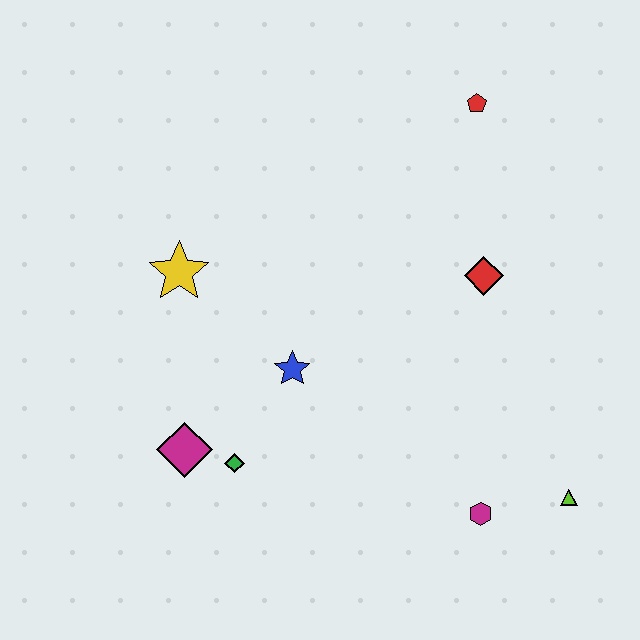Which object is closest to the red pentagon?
The red diamond is closest to the red pentagon.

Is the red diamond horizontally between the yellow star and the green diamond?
No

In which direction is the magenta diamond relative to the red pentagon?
The magenta diamond is below the red pentagon.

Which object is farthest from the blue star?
The red pentagon is farthest from the blue star.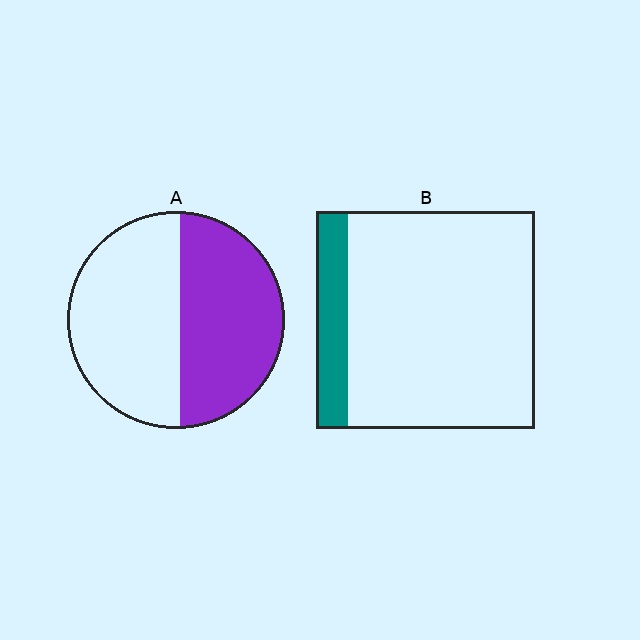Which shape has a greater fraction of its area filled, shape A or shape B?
Shape A.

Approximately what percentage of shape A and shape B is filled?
A is approximately 50% and B is approximately 15%.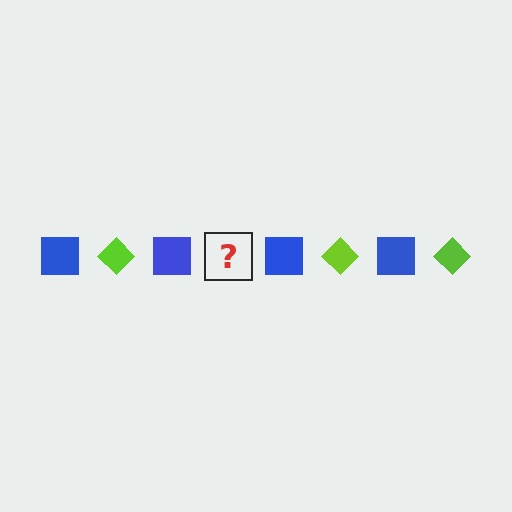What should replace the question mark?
The question mark should be replaced with a lime diamond.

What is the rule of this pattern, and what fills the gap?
The rule is that the pattern alternates between blue square and lime diamond. The gap should be filled with a lime diamond.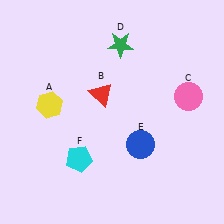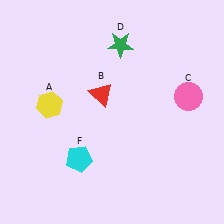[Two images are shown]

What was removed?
The blue circle (E) was removed in Image 2.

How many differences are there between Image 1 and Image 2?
There is 1 difference between the two images.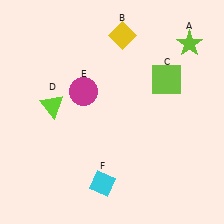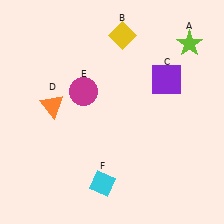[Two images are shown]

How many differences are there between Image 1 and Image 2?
There are 2 differences between the two images.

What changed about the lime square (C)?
In Image 1, C is lime. In Image 2, it changed to purple.